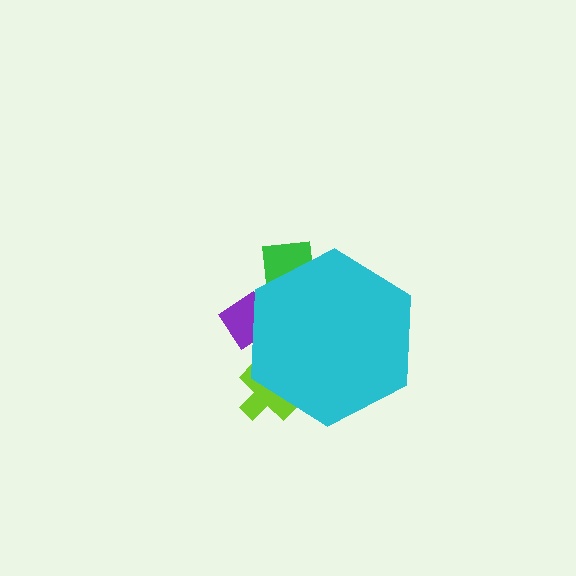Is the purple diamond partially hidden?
Yes, the purple diamond is partially hidden behind the cyan hexagon.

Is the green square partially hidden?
Yes, the green square is partially hidden behind the cyan hexagon.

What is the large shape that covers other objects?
A cyan hexagon.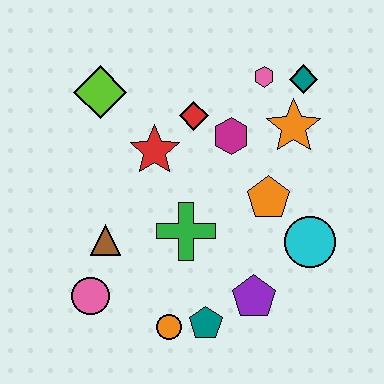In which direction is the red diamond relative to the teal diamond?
The red diamond is to the left of the teal diamond.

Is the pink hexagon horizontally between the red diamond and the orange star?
Yes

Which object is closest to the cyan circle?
The orange pentagon is closest to the cyan circle.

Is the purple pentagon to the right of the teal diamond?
No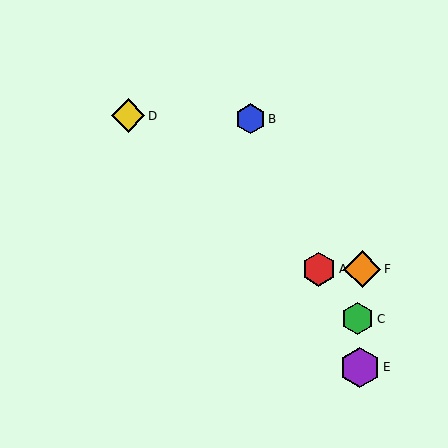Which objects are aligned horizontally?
Objects A, F are aligned horizontally.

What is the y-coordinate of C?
Object C is at y≈319.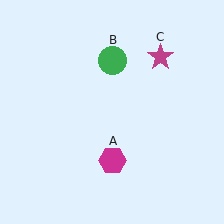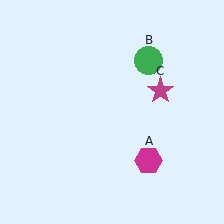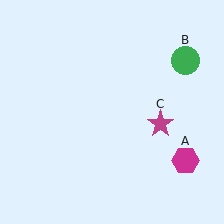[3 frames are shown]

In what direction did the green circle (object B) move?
The green circle (object B) moved right.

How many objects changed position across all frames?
3 objects changed position: magenta hexagon (object A), green circle (object B), magenta star (object C).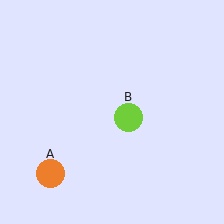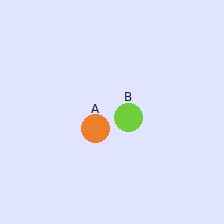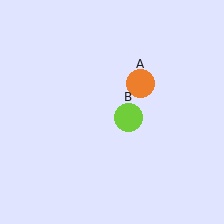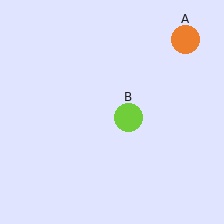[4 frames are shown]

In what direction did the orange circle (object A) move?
The orange circle (object A) moved up and to the right.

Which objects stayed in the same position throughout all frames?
Lime circle (object B) remained stationary.